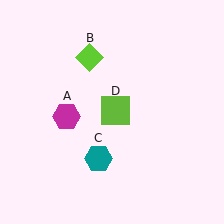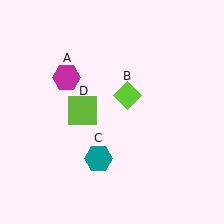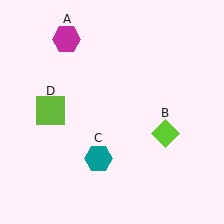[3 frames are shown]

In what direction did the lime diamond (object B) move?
The lime diamond (object B) moved down and to the right.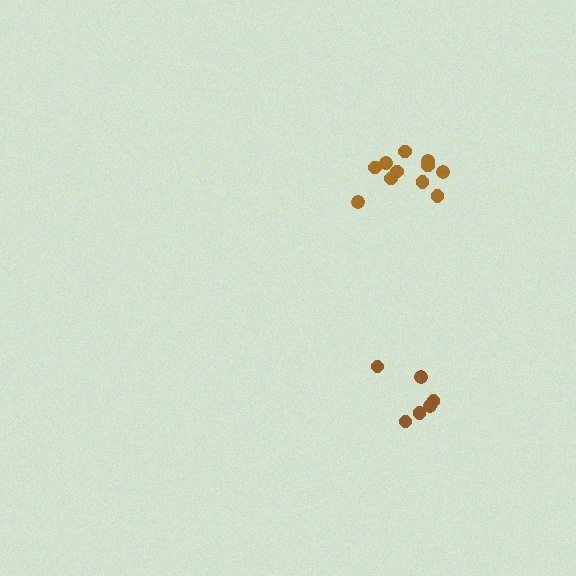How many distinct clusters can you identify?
There are 2 distinct clusters.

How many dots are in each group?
Group 1: 11 dots, Group 2: 6 dots (17 total).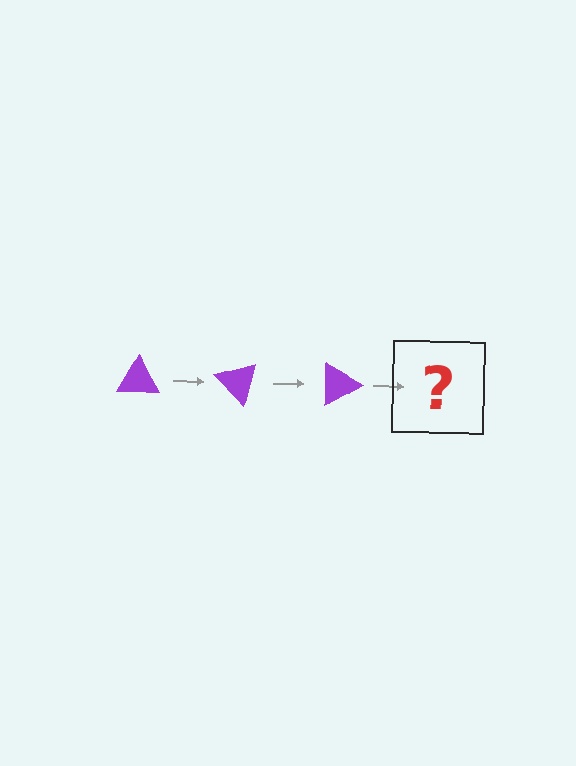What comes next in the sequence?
The next element should be a purple triangle rotated 135 degrees.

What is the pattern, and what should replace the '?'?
The pattern is that the triangle rotates 45 degrees each step. The '?' should be a purple triangle rotated 135 degrees.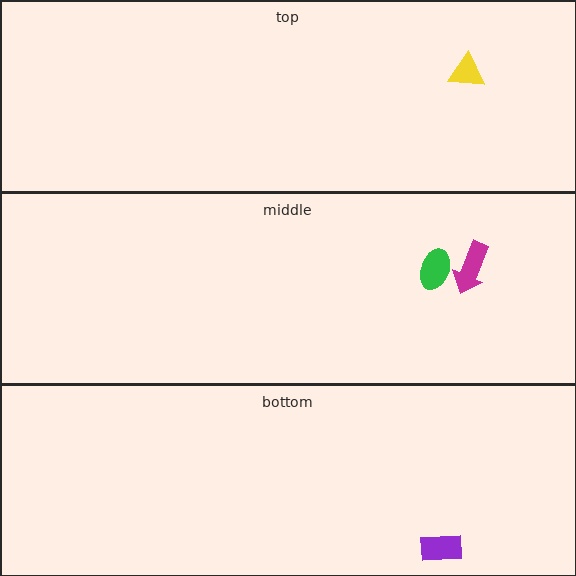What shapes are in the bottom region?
The purple rectangle.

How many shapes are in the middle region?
2.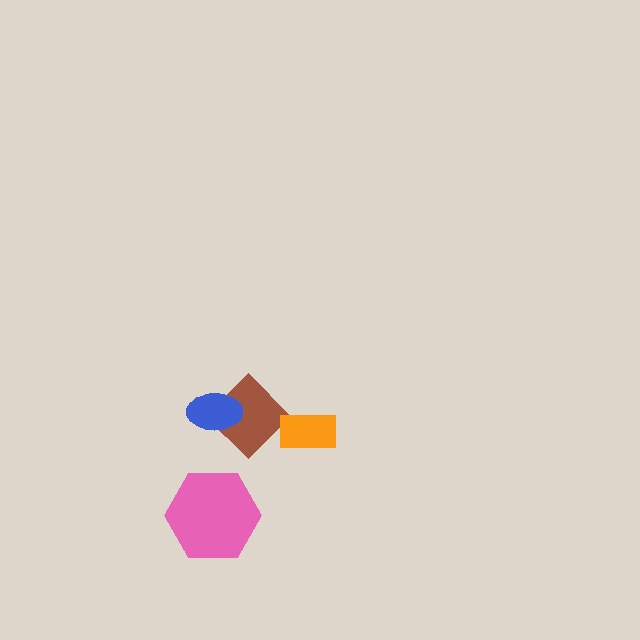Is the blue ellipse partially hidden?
No, no other shape covers it.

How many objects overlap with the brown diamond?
2 objects overlap with the brown diamond.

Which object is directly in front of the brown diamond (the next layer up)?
The blue ellipse is directly in front of the brown diamond.